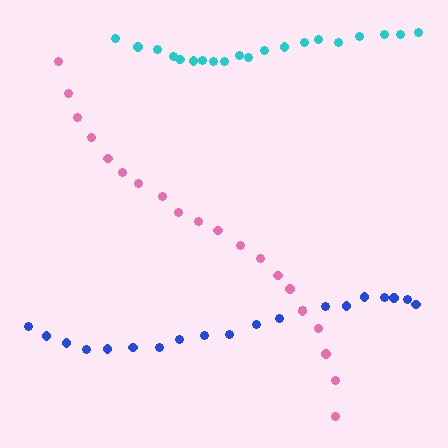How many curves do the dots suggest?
There are 3 distinct paths.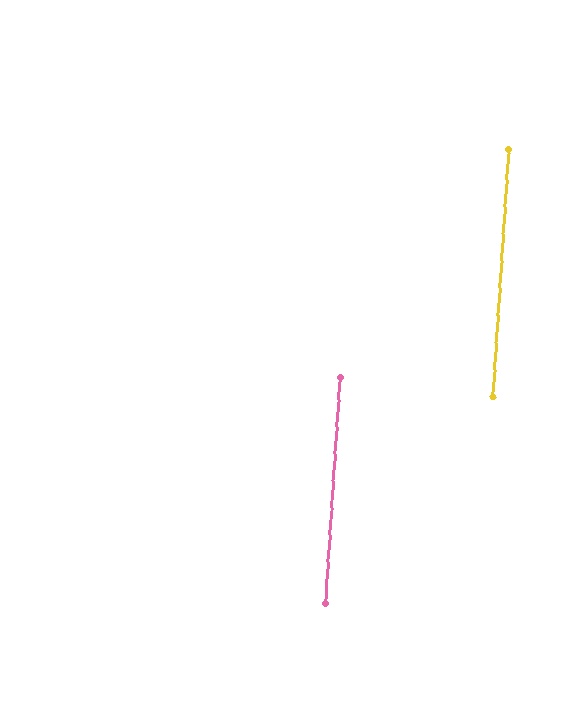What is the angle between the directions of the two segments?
Approximately 0 degrees.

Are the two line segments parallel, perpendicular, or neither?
Parallel — their directions differ by only 0.2°.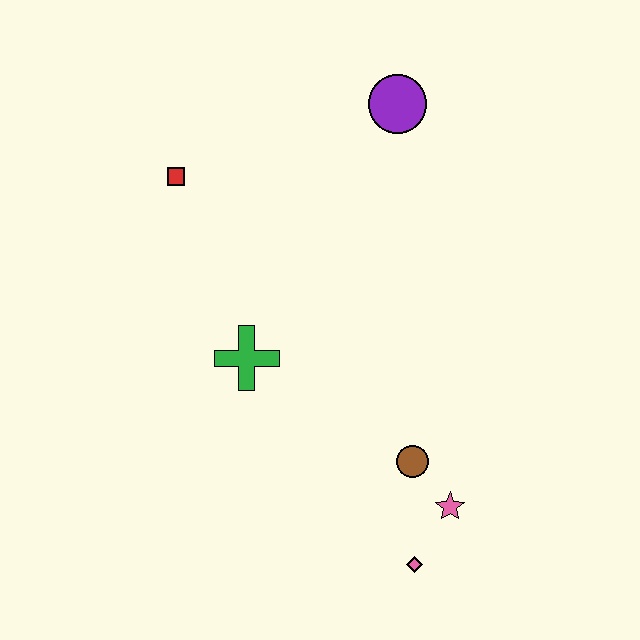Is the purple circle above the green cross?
Yes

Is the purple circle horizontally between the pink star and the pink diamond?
No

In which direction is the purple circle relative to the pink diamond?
The purple circle is above the pink diamond.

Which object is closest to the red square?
The green cross is closest to the red square.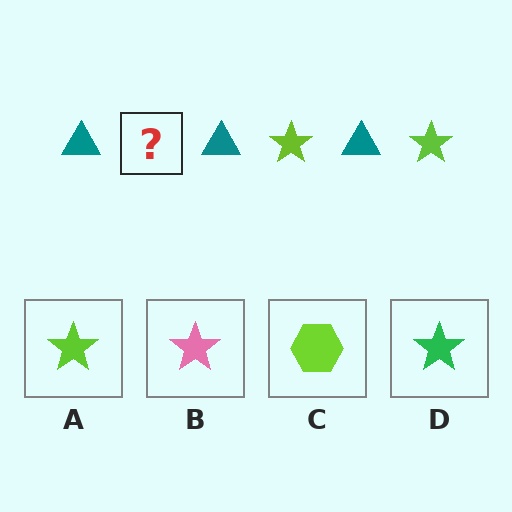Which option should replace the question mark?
Option A.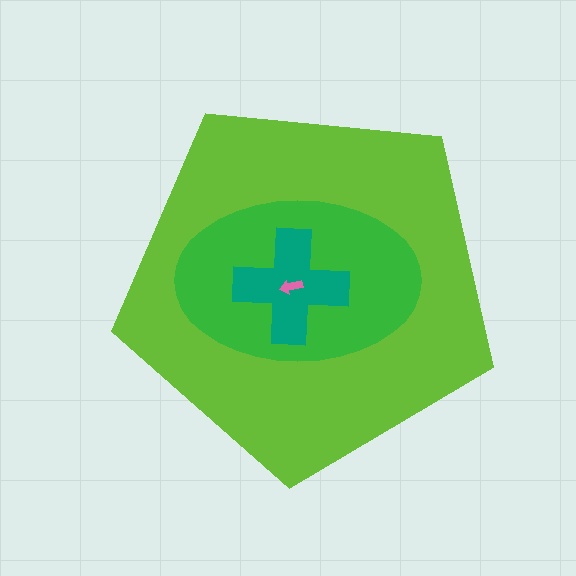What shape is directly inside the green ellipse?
The teal cross.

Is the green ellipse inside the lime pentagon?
Yes.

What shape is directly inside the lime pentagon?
The green ellipse.